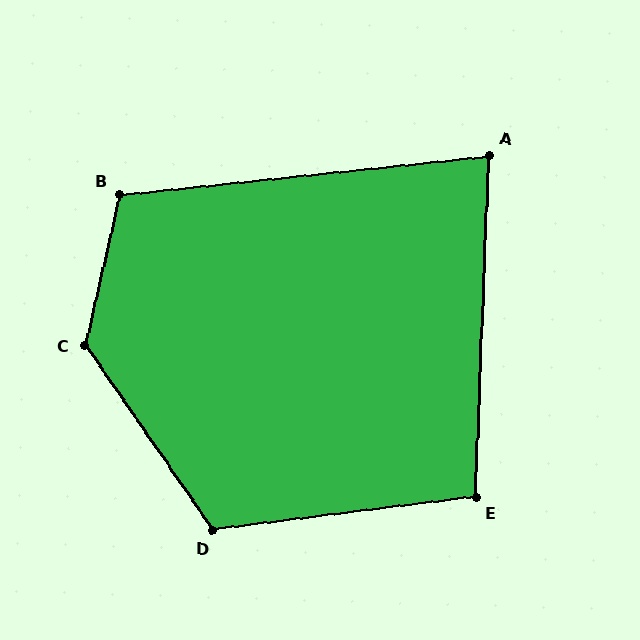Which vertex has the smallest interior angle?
A, at approximately 82 degrees.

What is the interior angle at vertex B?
Approximately 109 degrees (obtuse).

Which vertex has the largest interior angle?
C, at approximately 133 degrees.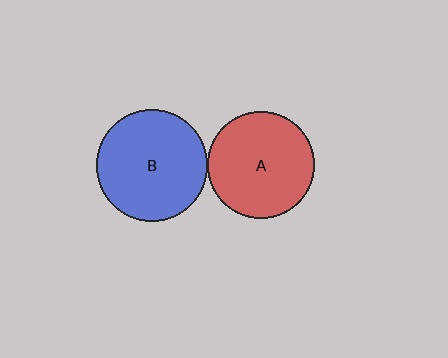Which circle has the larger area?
Circle B (blue).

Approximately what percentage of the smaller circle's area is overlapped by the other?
Approximately 5%.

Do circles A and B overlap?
Yes.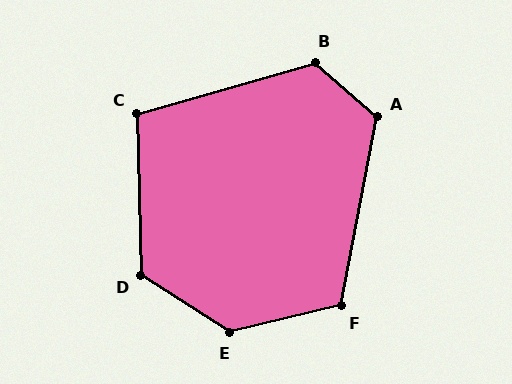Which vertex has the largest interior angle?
E, at approximately 134 degrees.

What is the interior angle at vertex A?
Approximately 121 degrees (obtuse).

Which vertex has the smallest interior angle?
C, at approximately 105 degrees.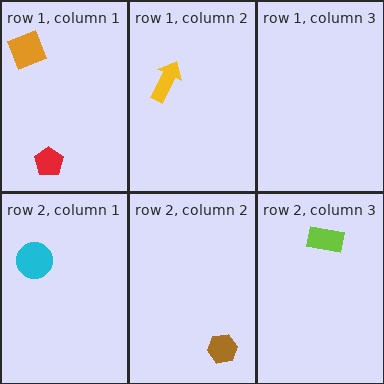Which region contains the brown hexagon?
The row 2, column 2 region.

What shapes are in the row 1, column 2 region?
The yellow arrow.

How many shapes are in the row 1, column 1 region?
2.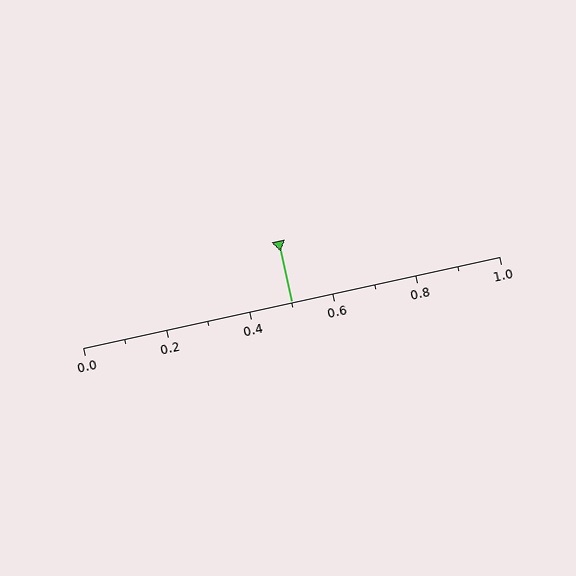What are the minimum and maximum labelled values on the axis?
The axis runs from 0.0 to 1.0.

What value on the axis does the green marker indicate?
The marker indicates approximately 0.5.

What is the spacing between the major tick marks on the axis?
The major ticks are spaced 0.2 apart.